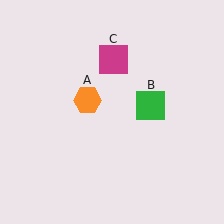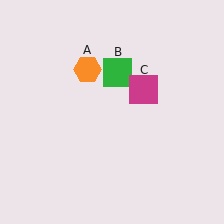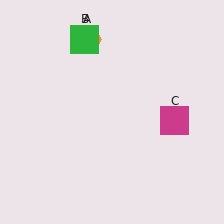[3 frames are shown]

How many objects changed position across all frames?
3 objects changed position: orange hexagon (object A), green square (object B), magenta square (object C).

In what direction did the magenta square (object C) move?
The magenta square (object C) moved down and to the right.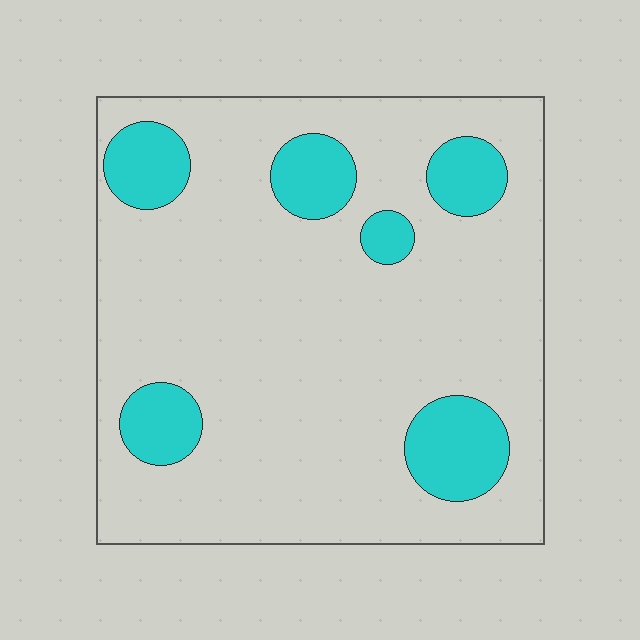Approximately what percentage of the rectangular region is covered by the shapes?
Approximately 15%.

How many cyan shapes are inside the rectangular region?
6.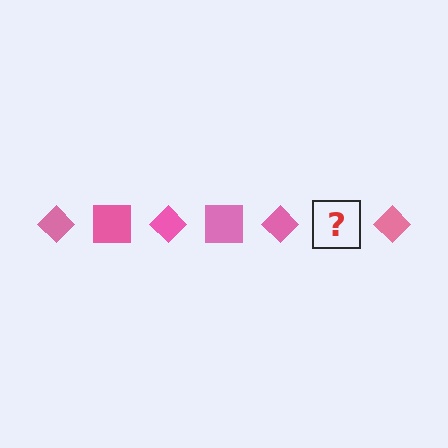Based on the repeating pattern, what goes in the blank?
The blank should be a pink square.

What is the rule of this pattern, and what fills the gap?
The rule is that the pattern cycles through diamond, square shapes in pink. The gap should be filled with a pink square.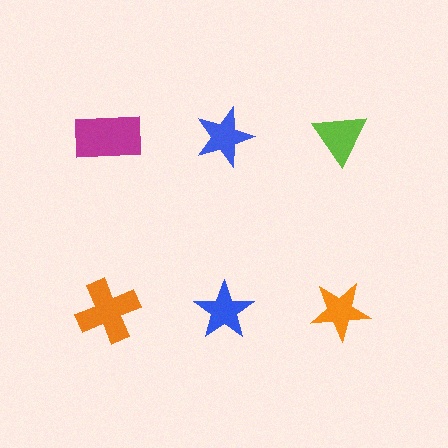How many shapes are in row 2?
3 shapes.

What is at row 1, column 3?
A lime triangle.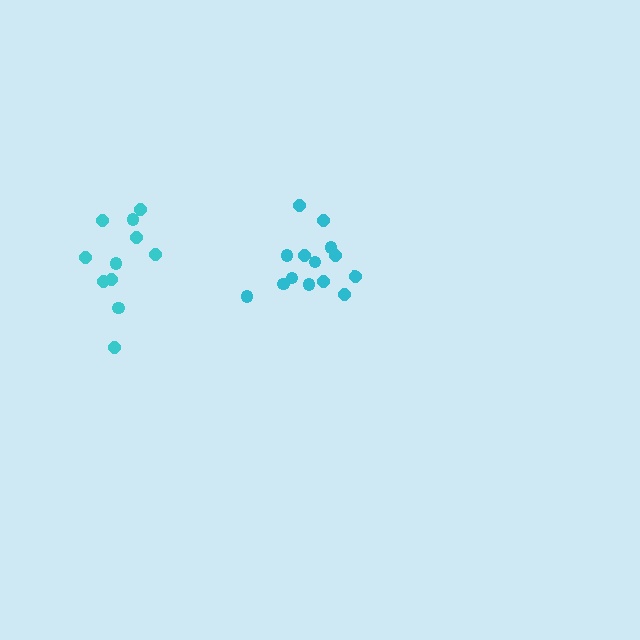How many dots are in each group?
Group 1: 11 dots, Group 2: 14 dots (25 total).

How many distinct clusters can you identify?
There are 2 distinct clusters.